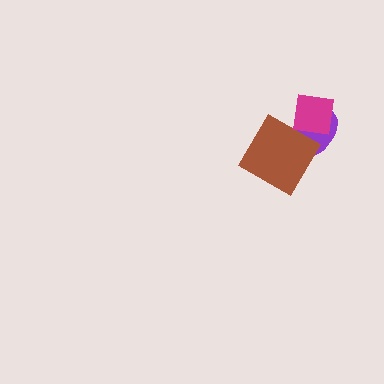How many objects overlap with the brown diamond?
2 objects overlap with the brown diamond.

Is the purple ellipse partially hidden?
Yes, it is partially covered by another shape.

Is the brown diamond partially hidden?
Yes, it is partially covered by another shape.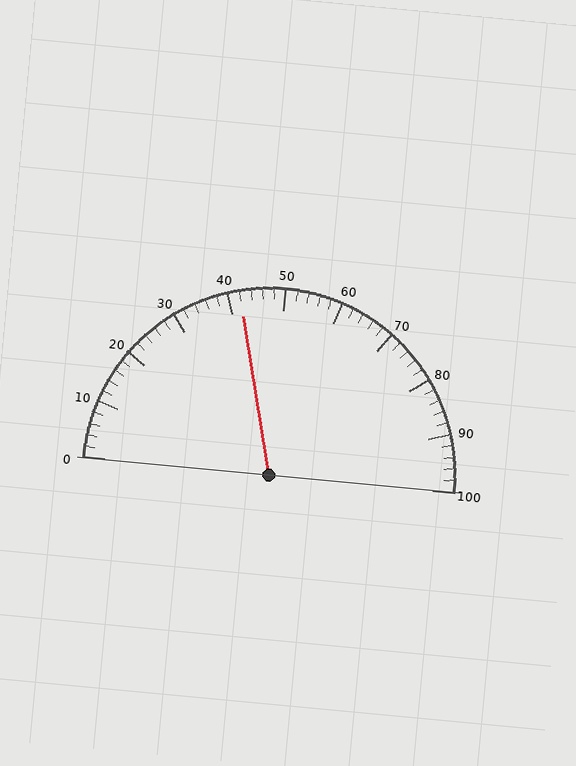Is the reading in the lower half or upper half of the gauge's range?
The reading is in the lower half of the range (0 to 100).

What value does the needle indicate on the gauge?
The needle indicates approximately 42.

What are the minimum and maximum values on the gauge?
The gauge ranges from 0 to 100.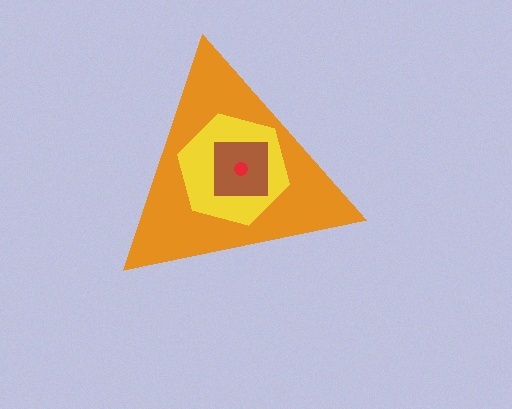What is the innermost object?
The red circle.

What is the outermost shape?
The orange triangle.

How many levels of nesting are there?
4.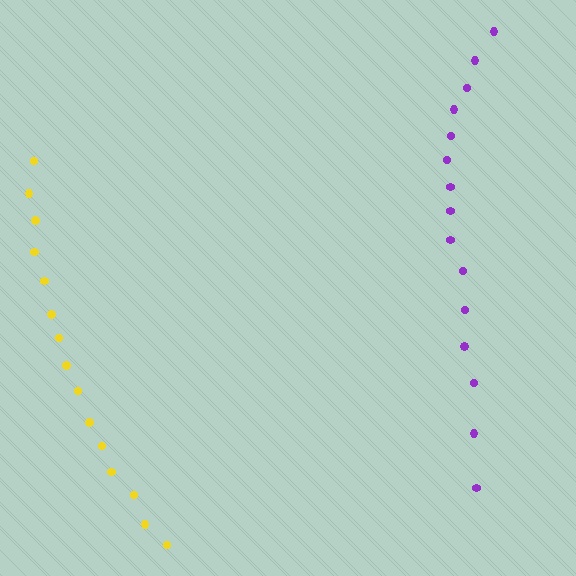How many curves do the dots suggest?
There are 2 distinct paths.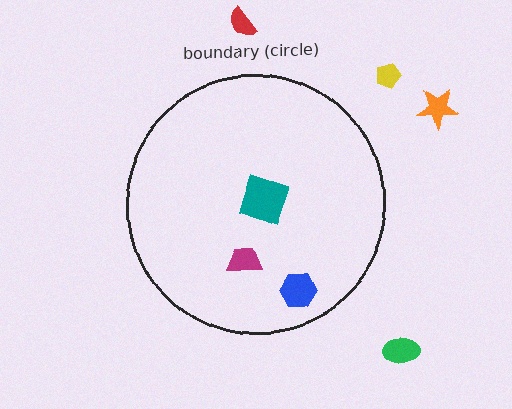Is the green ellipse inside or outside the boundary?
Outside.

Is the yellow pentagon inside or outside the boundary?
Outside.